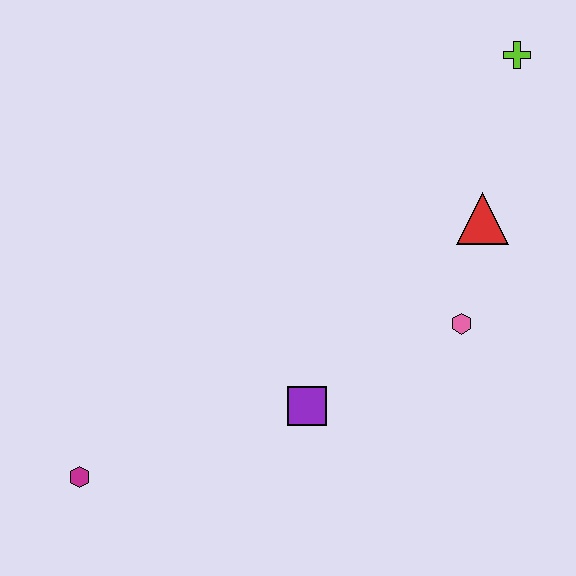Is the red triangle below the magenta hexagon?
No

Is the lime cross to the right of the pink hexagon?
Yes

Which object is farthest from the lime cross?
The magenta hexagon is farthest from the lime cross.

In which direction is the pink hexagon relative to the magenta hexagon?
The pink hexagon is to the right of the magenta hexagon.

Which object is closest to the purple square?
The pink hexagon is closest to the purple square.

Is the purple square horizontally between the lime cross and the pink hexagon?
No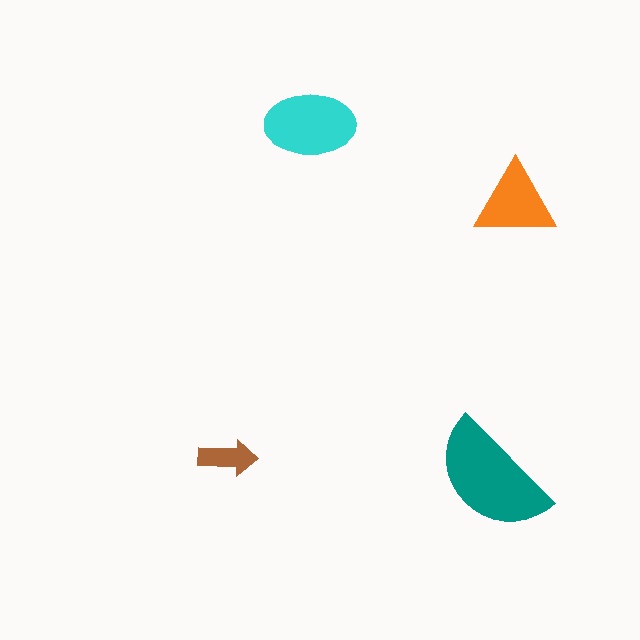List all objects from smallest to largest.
The brown arrow, the orange triangle, the cyan ellipse, the teal semicircle.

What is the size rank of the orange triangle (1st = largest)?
3rd.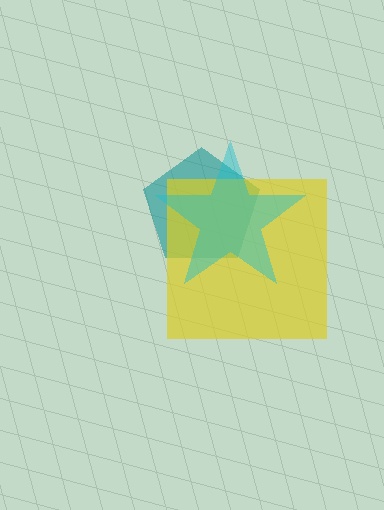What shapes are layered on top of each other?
The layered shapes are: a teal pentagon, a yellow square, a cyan star.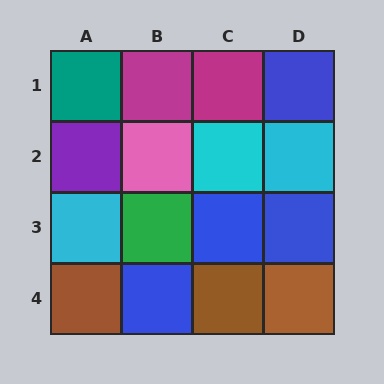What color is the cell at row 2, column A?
Purple.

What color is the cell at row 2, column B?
Pink.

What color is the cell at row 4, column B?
Blue.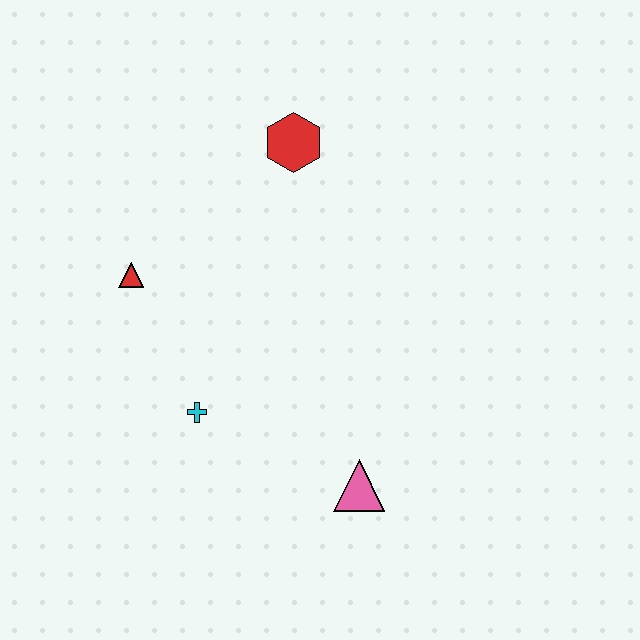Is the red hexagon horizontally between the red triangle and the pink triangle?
Yes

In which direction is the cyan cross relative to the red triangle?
The cyan cross is below the red triangle.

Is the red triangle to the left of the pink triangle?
Yes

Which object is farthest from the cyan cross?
The red hexagon is farthest from the cyan cross.